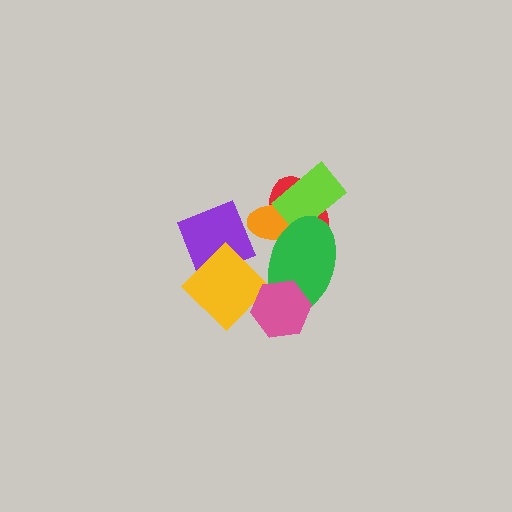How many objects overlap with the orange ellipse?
3 objects overlap with the orange ellipse.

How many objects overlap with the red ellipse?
3 objects overlap with the red ellipse.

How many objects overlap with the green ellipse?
5 objects overlap with the green ellipse.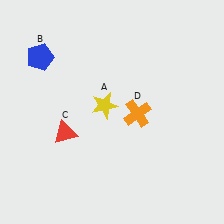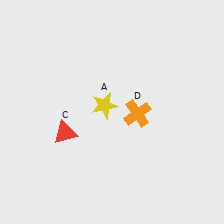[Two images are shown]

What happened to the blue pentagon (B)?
The blue pentagon (B) was removed in Image 2. It was in the top-left area of Image 1.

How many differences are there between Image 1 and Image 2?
There is 1 difference between the two images.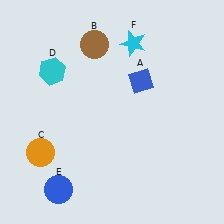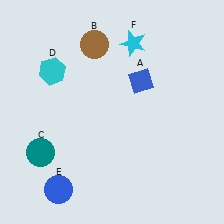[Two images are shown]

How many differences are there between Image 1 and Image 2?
There is 1 difference between the two images.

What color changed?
The circle (C) changed from orange in Image 1 to teal in Image 2.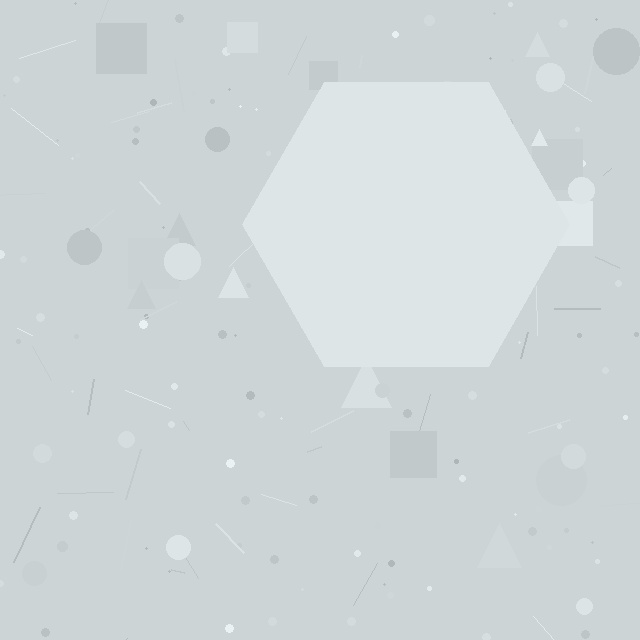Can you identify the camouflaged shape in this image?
The camouflaged shape is a hexagon.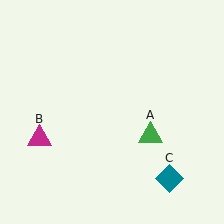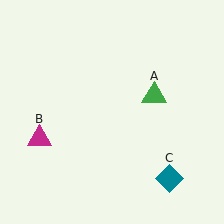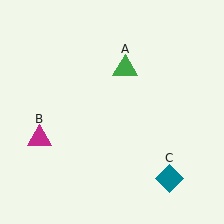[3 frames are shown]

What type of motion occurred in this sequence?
The green triangle (object A) rotated counterclockwise around the center of the scene.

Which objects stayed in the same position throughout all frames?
Magenta triangle (object B) and teal diamond (object C) remained stationary.